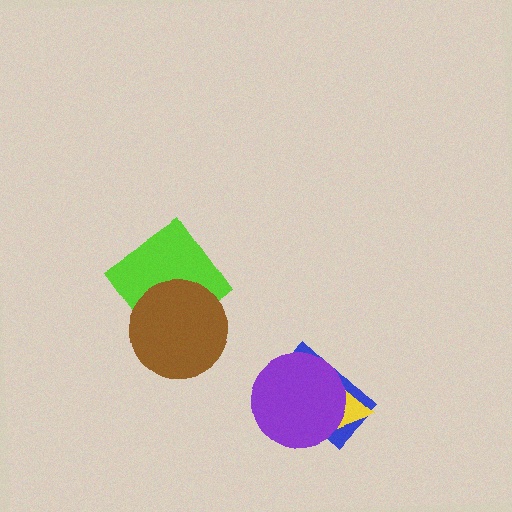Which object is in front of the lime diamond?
The brown circle is in front of the lime diamond.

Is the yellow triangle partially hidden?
Yes, it is partially covered by another shape.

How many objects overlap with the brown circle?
1 object overlaps with the brown circle.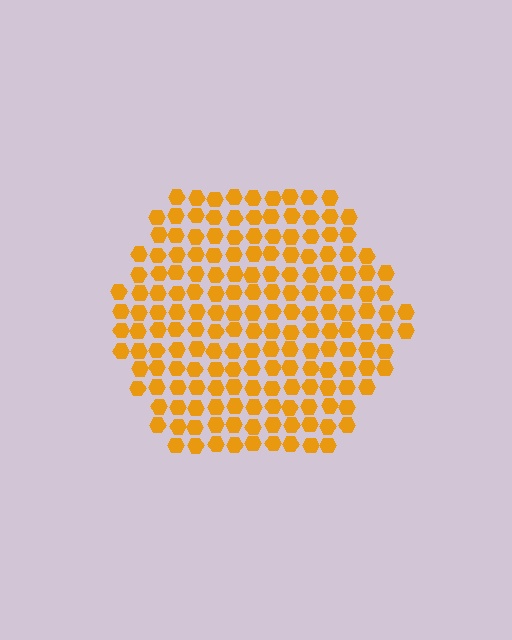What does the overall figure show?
The overall figure shows a hexagon.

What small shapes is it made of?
It is made of small hexagons.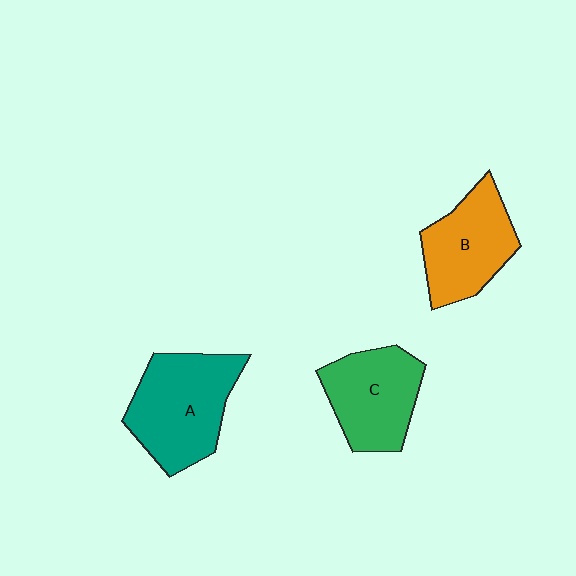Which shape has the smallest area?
Shape B (orange).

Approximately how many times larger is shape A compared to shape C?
Approximately 1.2 times.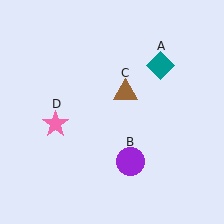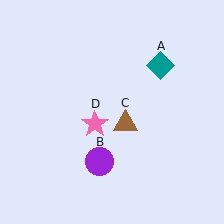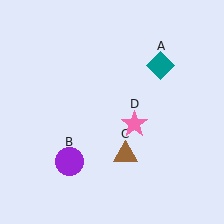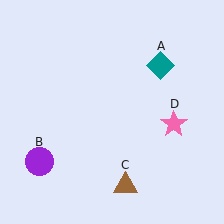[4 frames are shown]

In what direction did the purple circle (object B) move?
The purple circle (object B) moved left.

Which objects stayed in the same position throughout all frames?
Teal diamond (object A) remained stationary.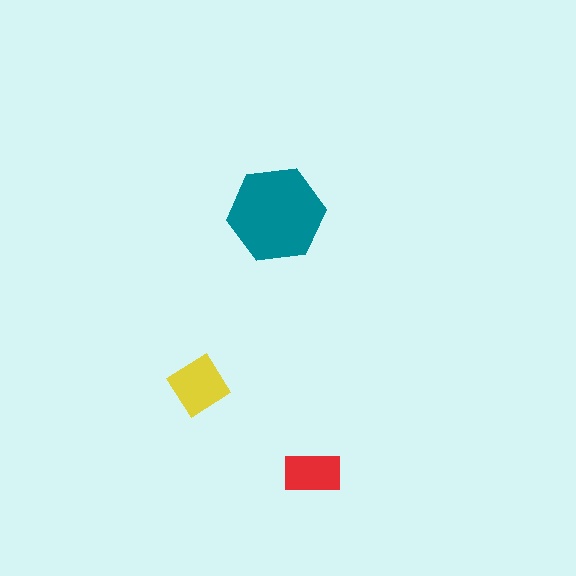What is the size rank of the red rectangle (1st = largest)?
3rd.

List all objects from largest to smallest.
The teal hexagon, the yellow diamond, the red rectangle.